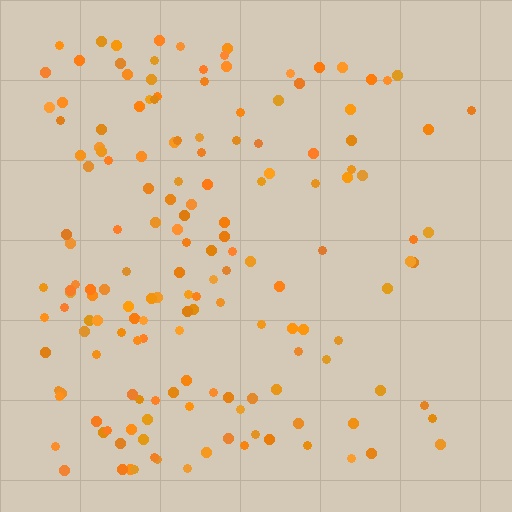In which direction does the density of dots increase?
From right to left, with the left side densest.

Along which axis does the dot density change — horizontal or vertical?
Horizontal.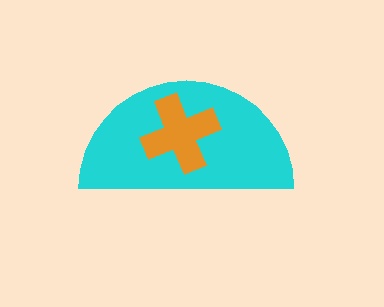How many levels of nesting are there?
2.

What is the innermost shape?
The orange cross.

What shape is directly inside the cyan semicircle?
The orange cross.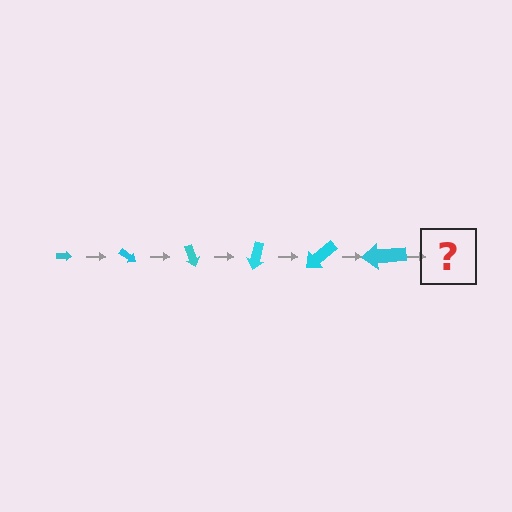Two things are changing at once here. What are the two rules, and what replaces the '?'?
The two rules are that the arrow grows larger each step and it rotates 35 degrees each step. The '?' should be an arrow, larger than the previous one and rotated 210 degrees from the start.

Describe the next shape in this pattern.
It should be an arrow, larger than the previous one and rotated 210 degrees from the start.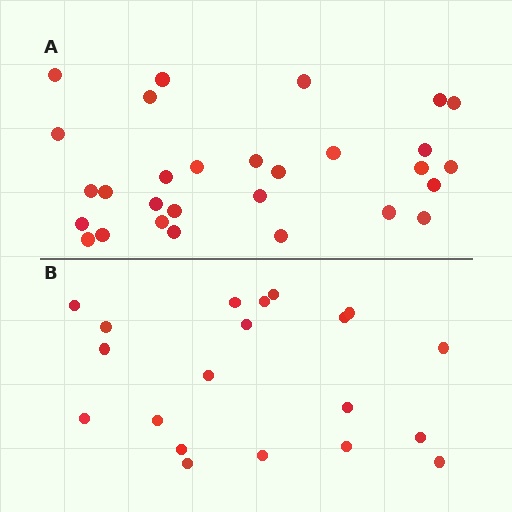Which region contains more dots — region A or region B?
Region A (the top region) has more dots.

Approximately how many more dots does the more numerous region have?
Region A has roughly 8 or so more dots than region B.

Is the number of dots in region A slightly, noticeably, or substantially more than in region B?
Region A has substantially more. The ratio is roughly 1.4 to 1.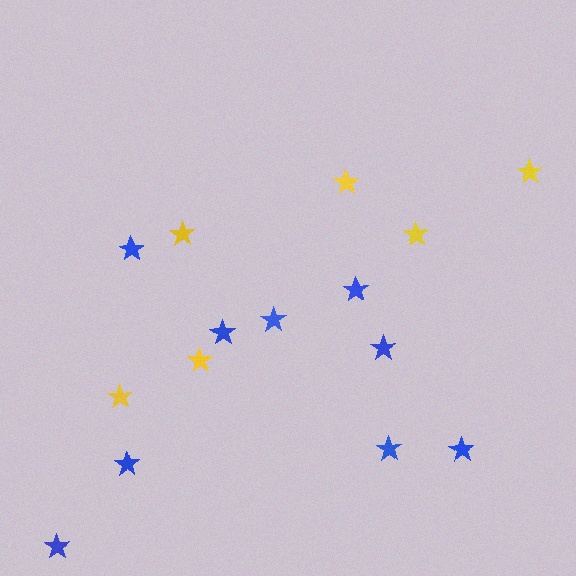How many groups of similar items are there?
There are 2 groups: one group of blue stars (9) and one group of yellow stars (6).